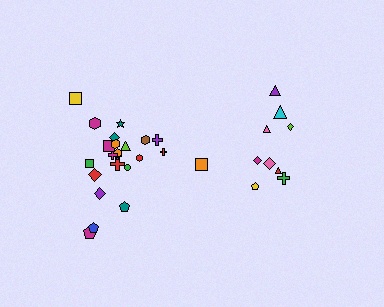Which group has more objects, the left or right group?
The left group.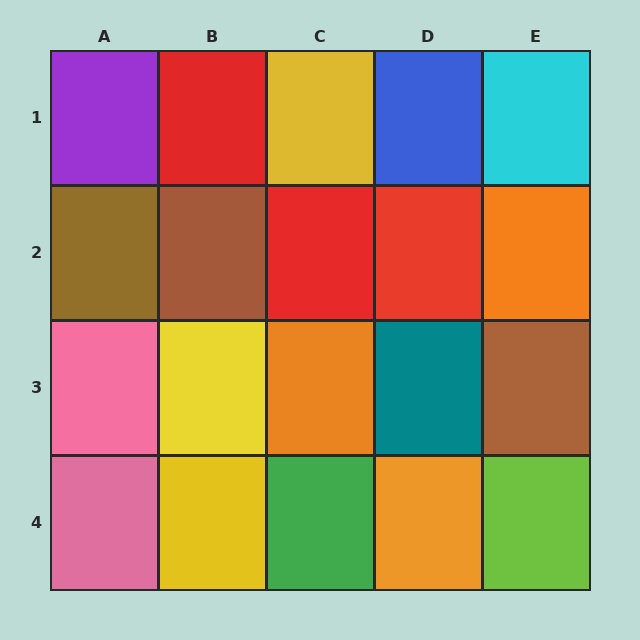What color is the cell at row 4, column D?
Orange.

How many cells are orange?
3 cells are orange.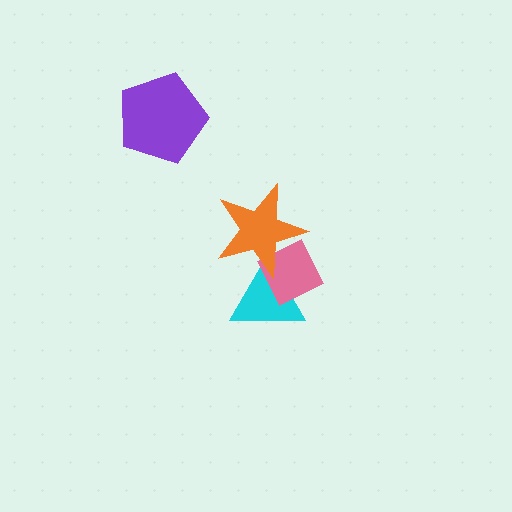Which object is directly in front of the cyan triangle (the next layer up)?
The pink diamond is directly in front of the cyan triangle.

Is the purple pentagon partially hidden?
No, no other shape covers it.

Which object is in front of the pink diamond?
The orange star is in front of the pink diamond.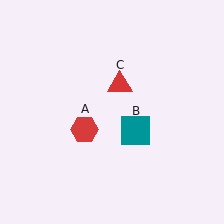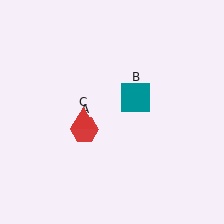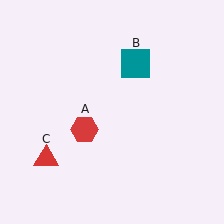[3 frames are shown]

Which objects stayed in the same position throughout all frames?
Red hexagon (object A) remained stationary.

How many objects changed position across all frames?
2 objects changed position: teal square (object B), red triangle (object C).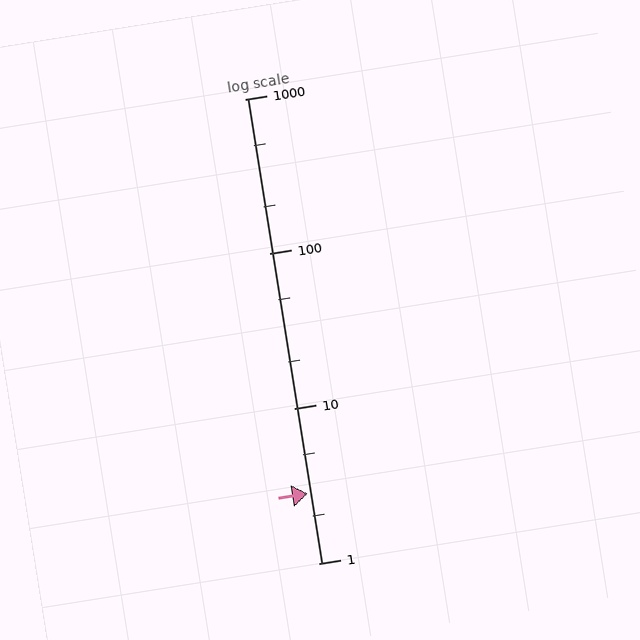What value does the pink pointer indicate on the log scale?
The pointer indicates approximately 2.8.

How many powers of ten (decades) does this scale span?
The scale spans 3 decades, from 1 to 1000.